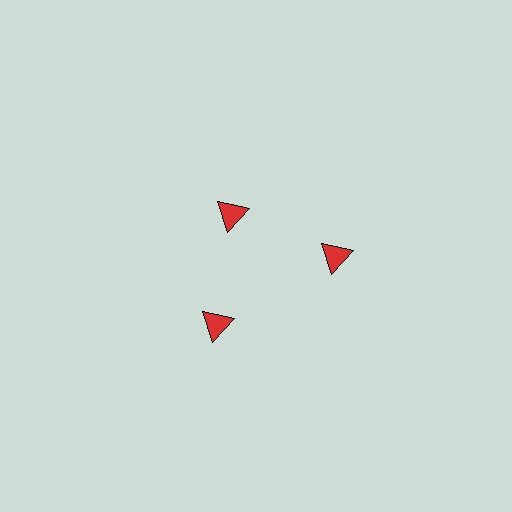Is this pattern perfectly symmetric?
No. The 3 red triangles are arranged in a ring, but one element near the 11 o'clock position is pulled inward toward the center, breaking the 3-fold rotational symmetry.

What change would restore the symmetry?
The symmetry would be restored by moving it outward, back onto the ring so that all 3 triangles sit at equal angles and equal distance from the center.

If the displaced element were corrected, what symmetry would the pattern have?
It would have 3-fold rotational symmetry — the pattern would map onto itself every 120 degrees.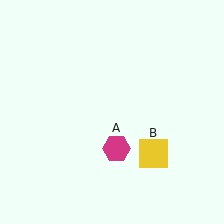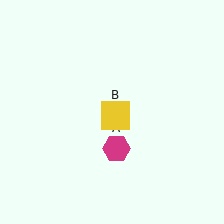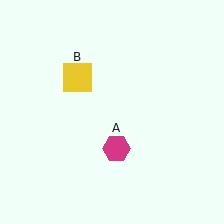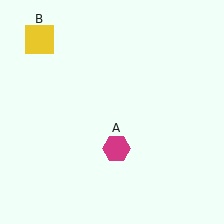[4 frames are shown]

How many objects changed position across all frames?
1 object changed position: yellow square (object B).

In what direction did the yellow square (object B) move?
The yellow square (object B) moved up and to the left.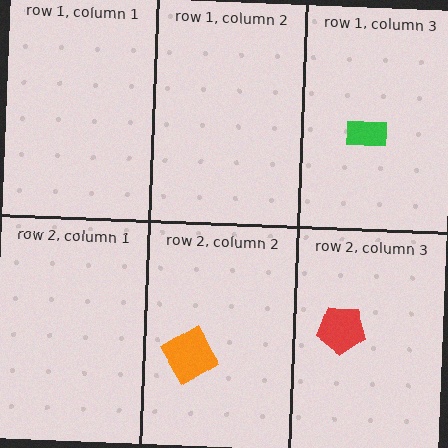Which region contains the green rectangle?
The row 1, column 3 region.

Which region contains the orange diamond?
The row 2, column 2 region.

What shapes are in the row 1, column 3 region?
The green rectangle.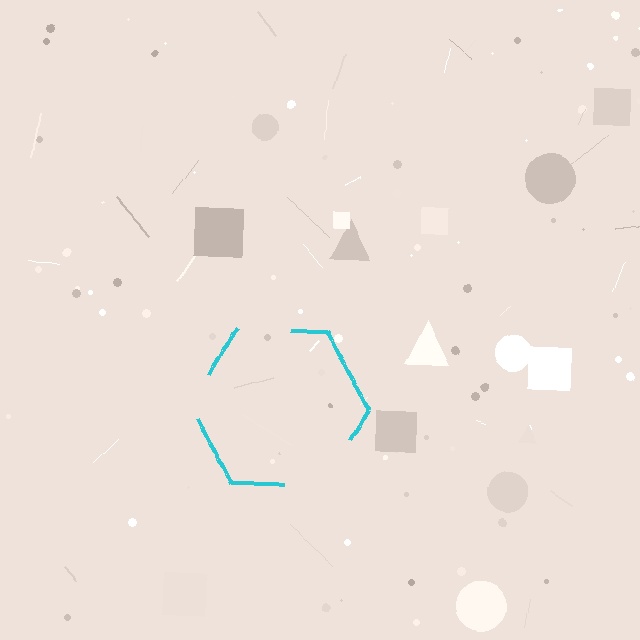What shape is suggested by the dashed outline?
The dashed outline suggests a hexagon.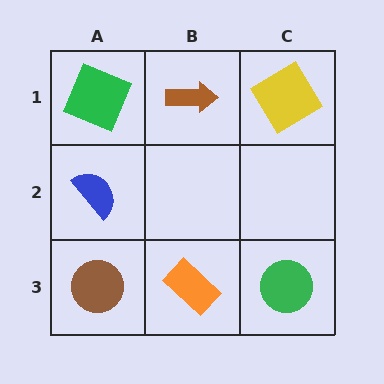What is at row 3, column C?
A green circle.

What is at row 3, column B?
An orange rectangle.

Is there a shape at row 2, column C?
No, that cell is empty.